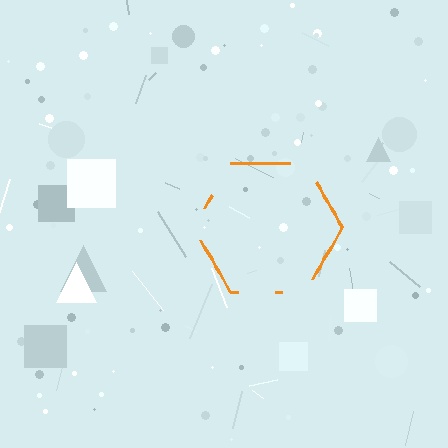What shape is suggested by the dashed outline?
The dashed outline suggests a hexagon.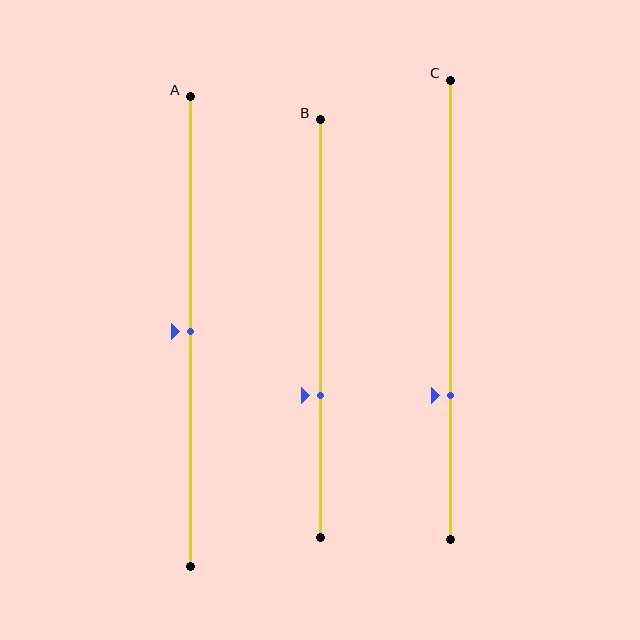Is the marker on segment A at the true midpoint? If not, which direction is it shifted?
Yes, the marker on segment A is at the true midpoint.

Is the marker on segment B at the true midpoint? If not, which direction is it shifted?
No, the marker on segment B is shifted downward by about 16% of the segment length.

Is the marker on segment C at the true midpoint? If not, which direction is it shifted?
No, the marker on segment C is shifted downward by about 19% of the segment length.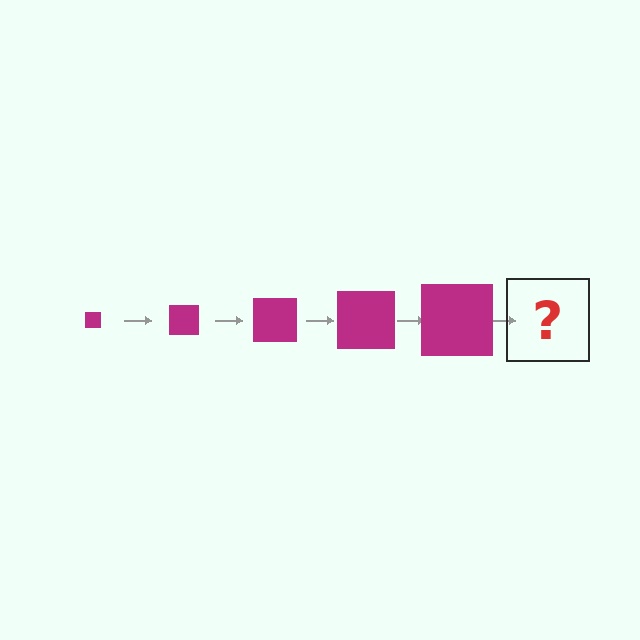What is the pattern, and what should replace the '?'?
The pattern is that the square gets progressively larger each step. The '?' should be a magenta square, larger than the previous one.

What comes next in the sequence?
The next element should be a magenta square, larger than the previous one.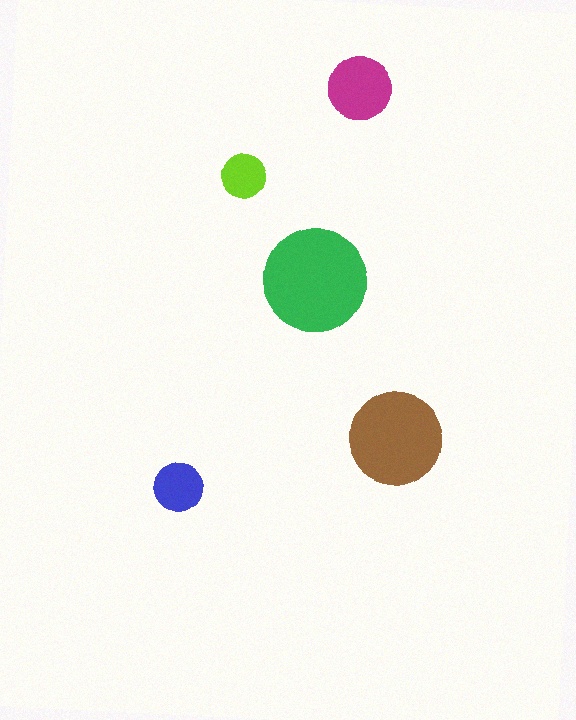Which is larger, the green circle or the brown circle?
The green one.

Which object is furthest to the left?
The blue circle is leftmost.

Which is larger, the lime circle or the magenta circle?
The magenta one.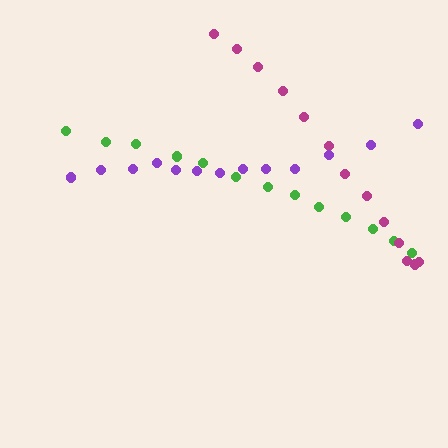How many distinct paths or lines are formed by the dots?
There are 3 distinct paths.